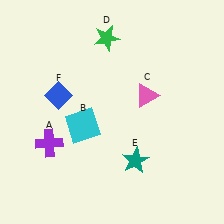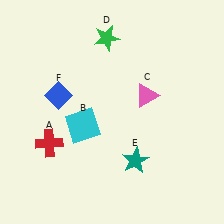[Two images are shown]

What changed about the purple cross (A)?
In Image 1, A is purple. In Image 2, it changed to red.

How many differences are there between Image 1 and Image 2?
There is 1 difference between the two images.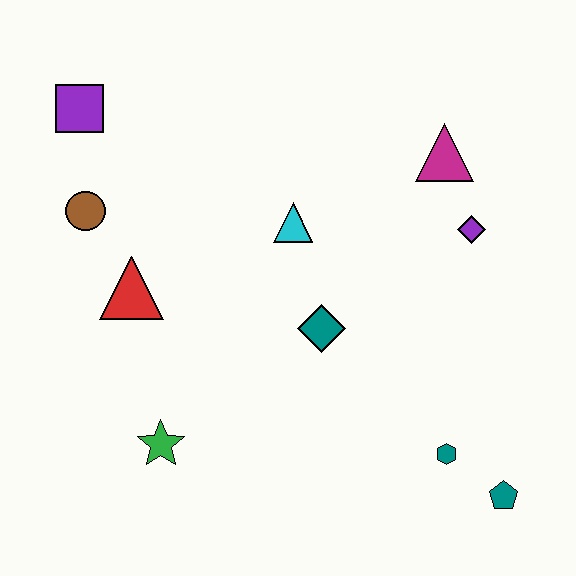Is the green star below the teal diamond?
Yes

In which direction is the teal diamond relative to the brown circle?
The teal diamond is to the right of the brown circle.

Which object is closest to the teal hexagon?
The teal pentagon is closest to the teal hexagon.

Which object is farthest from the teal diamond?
The purple square is farthest from the teal diamond.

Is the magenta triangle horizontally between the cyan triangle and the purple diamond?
Yes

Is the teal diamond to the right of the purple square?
Yes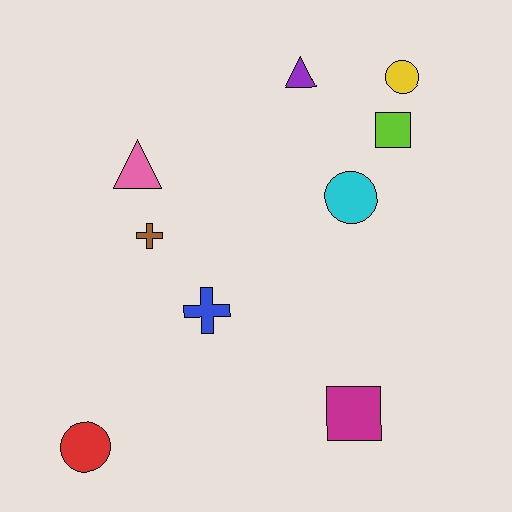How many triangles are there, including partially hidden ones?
There are 2 triangles.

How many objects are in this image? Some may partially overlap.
There are 9 objects.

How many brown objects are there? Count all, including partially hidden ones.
There is 1 brown object.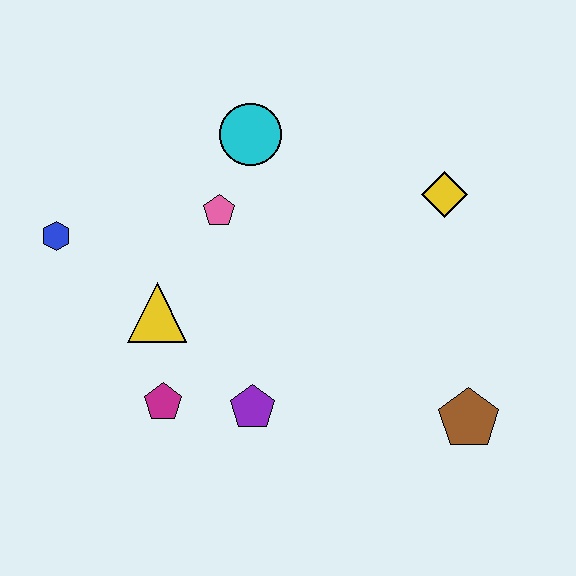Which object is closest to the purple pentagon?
The magenta pentagon is closest to the purple pentagon.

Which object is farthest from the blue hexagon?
The brown pentagon is farthest from the blue hexagon.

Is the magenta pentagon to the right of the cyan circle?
No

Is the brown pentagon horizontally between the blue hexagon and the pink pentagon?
No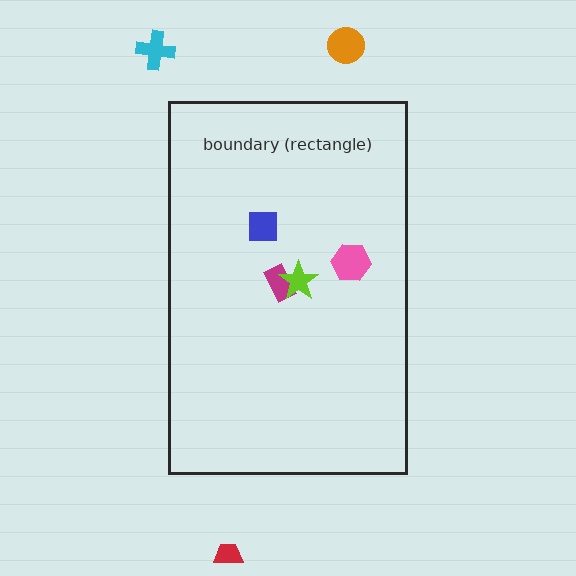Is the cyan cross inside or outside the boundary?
Outside.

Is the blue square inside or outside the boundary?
Inside.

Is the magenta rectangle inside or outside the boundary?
Inside.